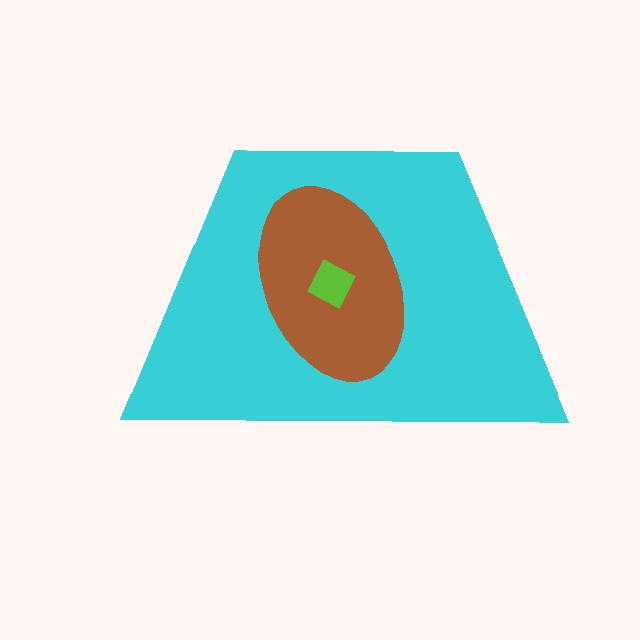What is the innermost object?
The lime diamond.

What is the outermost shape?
The cyan trapezoid.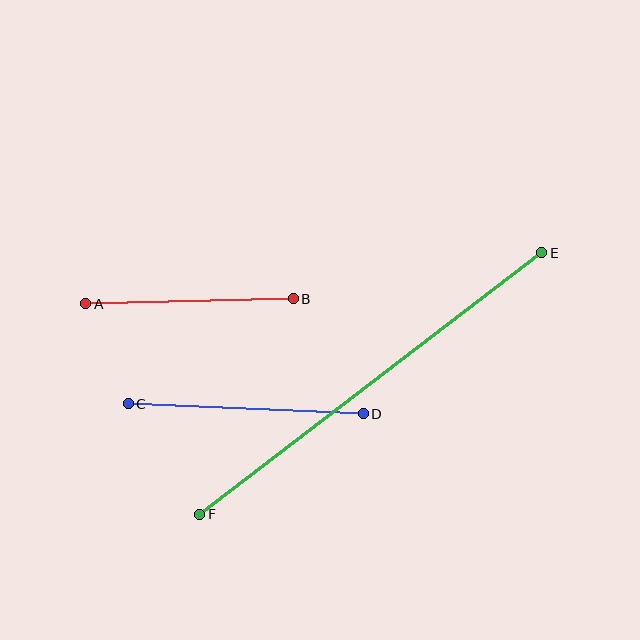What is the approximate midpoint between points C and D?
The midpoint is at approximately (246, 409) pixels.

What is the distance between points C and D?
The distance is approximately 235 pixels.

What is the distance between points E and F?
The distance is approximately 431 pixels.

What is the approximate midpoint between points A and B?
The midpoint is at approximately (190, 301) pixels.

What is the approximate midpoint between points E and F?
The midpoint is at approximately (371, 384) pixels.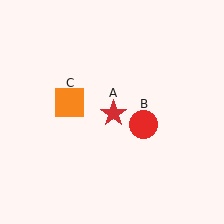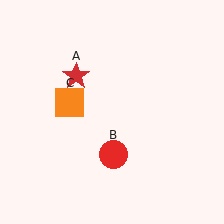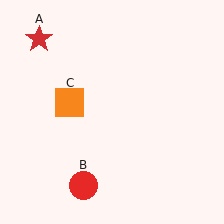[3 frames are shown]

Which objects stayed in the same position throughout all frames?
Orange square (object C) remained stationary.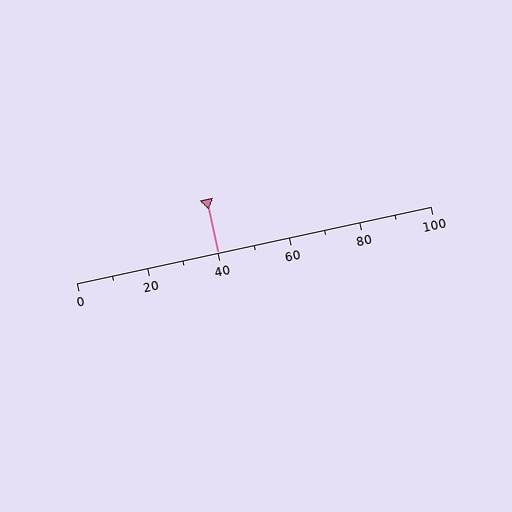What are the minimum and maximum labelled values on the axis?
The axis runs from 0 to 100.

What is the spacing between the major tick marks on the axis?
The major ticks are spaced 20 apart.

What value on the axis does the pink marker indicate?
The marker indicates approximately 40.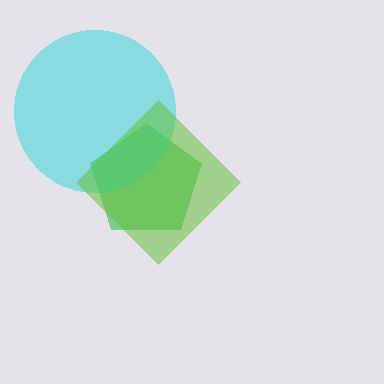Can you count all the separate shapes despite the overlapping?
Yes, there are 3 separate shapes.